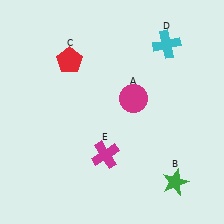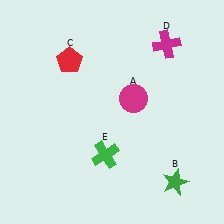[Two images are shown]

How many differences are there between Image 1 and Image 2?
There are 2 differences between the two images.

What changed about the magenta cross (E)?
In Image 1, E is magenta. In Image 2, it changed to green.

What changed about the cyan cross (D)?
In Image 1, D is cyan. In Image 2, it changed to magenta.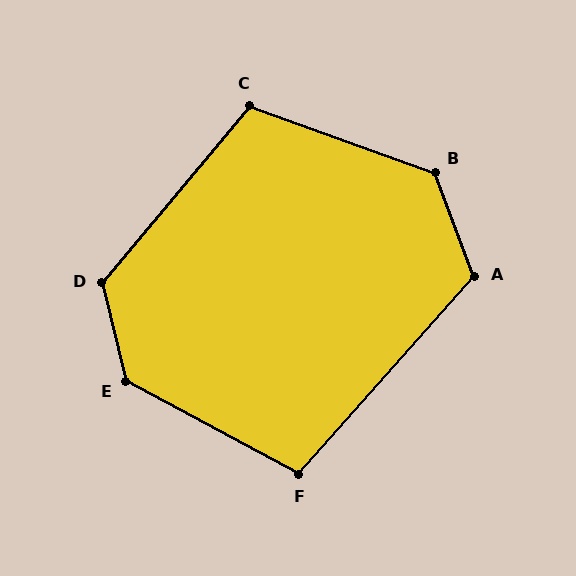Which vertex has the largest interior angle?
E, at approximately 133 degrees.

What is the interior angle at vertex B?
Approximately 131 degrees (obtuse).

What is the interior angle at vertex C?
Approximately 110 degrees (obtuse).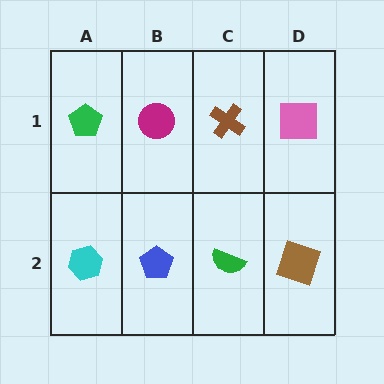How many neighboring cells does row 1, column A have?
2.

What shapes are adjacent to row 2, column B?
A magenta circle (row 1, column B), a cyan hexagon (row 2, column A), a green semicircle (row 2, column C).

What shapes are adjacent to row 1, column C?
A green semicircle (row 2, column C), a magenta circle (row 1, column B), a pink square (row 1, column D).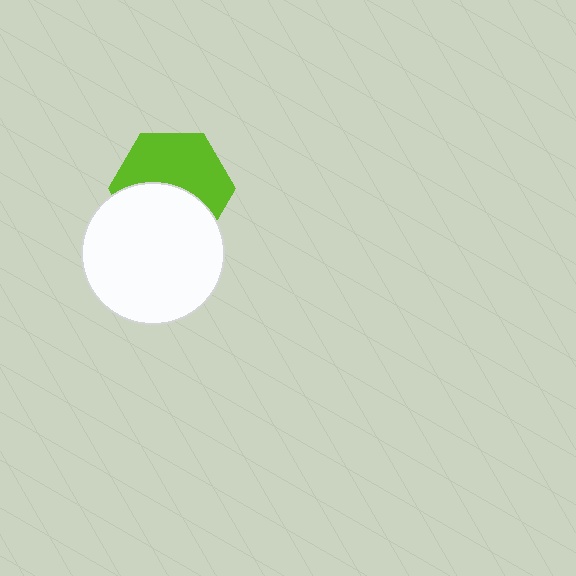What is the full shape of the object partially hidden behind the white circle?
The partially hidden object is a lime hexagon.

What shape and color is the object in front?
The object in front is a white circle.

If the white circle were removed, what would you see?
You would see the complete lime hexagon.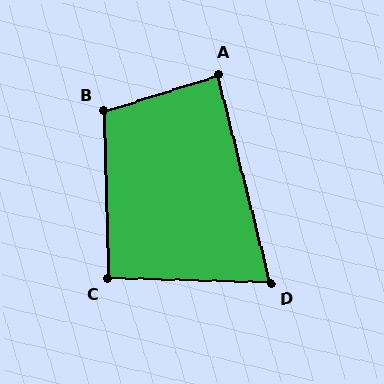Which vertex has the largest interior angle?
B, at approximately 106 degrees.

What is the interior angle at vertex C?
Approximately 93 degrees (approximately right).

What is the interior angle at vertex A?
Approximately 87 degrees (approximately right).